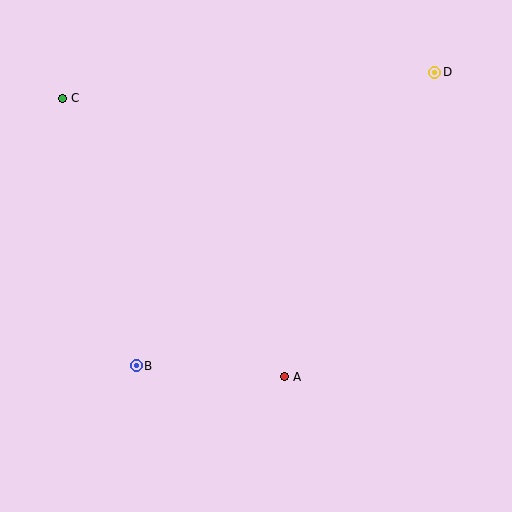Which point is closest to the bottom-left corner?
Point B is closest to the bottom-left corner.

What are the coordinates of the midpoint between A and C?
The midpoint between A and C is at (174, 238).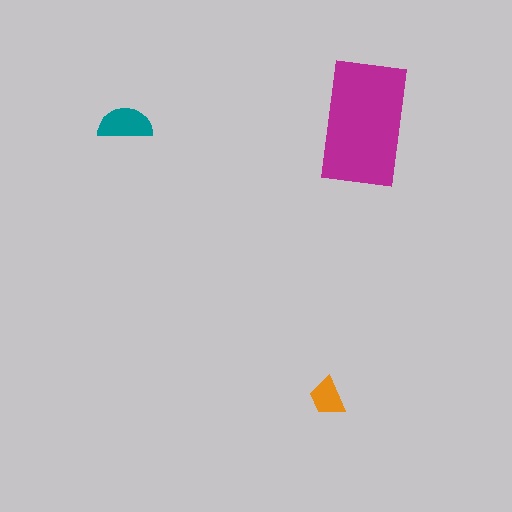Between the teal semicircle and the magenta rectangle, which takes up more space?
The magenta rectangle.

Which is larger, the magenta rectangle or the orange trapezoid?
The magenta rectangle.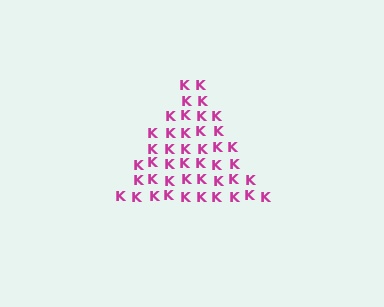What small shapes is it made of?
It is made of small letter K's.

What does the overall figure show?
The overall figure shows a triangle.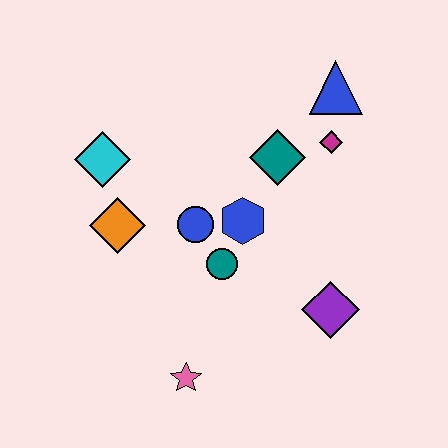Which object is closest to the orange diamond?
The cyan diamond is closest to the orange diamond.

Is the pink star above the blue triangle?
No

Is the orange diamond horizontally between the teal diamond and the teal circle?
No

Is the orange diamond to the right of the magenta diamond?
No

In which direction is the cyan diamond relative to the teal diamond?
The cyan diamond is to the left of the teal diamond.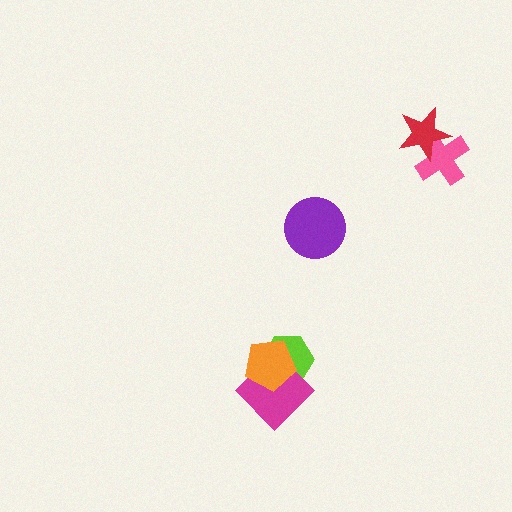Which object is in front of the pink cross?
The red star is in front of the pink cross.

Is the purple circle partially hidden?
No, no other shape covers it.